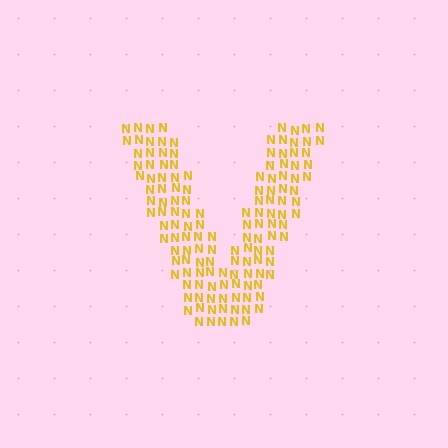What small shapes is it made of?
It is made of small letter N's.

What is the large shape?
The large shape is the letter V.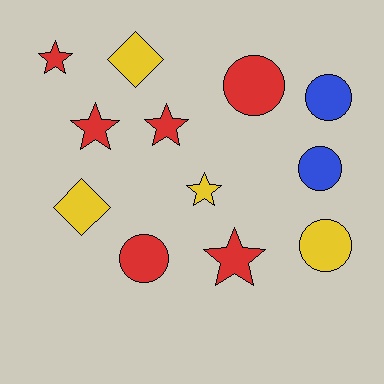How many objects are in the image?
There are 12 objects.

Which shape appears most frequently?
Star, with 5 objects.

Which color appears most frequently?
Red, with 6 objects.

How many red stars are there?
There are 4 red stars.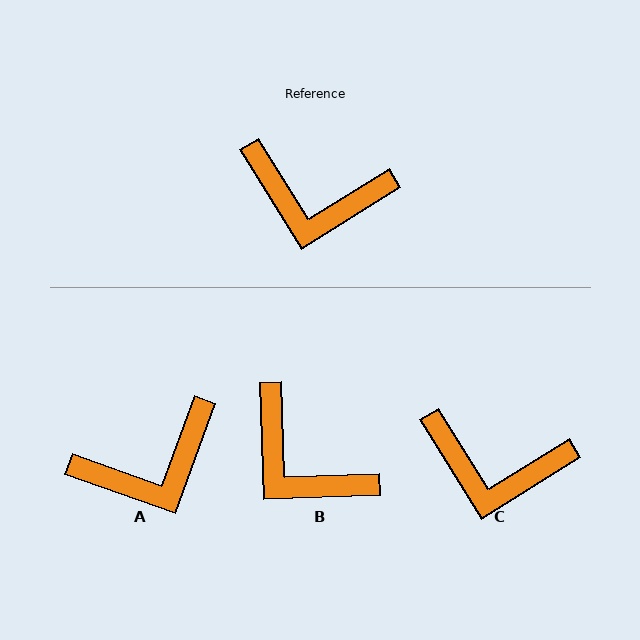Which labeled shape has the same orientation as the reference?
C.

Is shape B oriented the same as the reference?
No, it is off by about 30 degrees.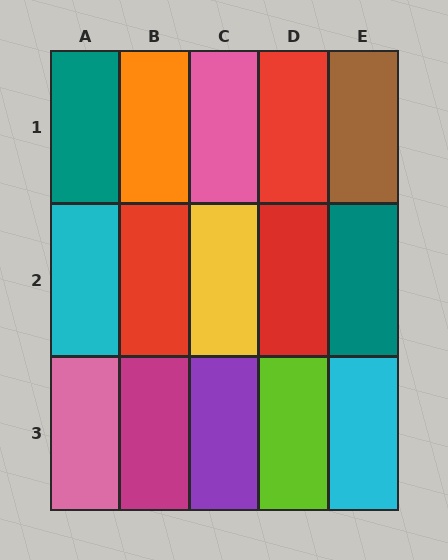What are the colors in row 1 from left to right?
Teal, orange, pink, red, brown.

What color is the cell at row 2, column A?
Cyan.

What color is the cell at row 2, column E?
Teal.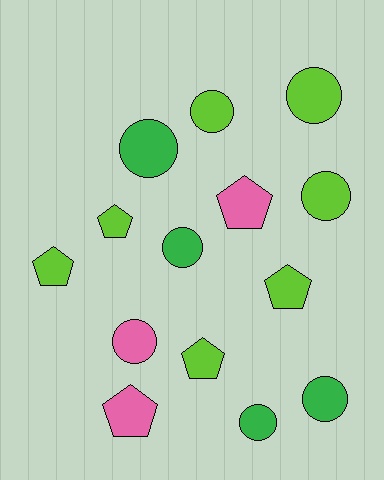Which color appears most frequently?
Lime, with 7 objects.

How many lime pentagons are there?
There are 4 lime pentagons.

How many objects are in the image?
There are 14 objects.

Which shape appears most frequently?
Circle, with 8 objects.